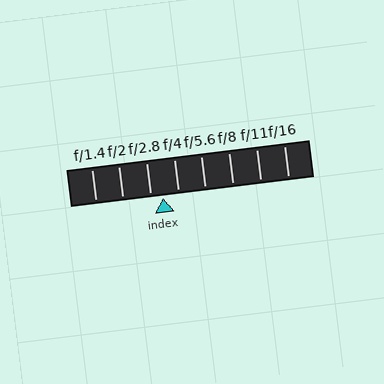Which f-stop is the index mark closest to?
The index mark is closest to f/2.8.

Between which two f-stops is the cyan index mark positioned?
The index mark is between f/2.8 and f/4.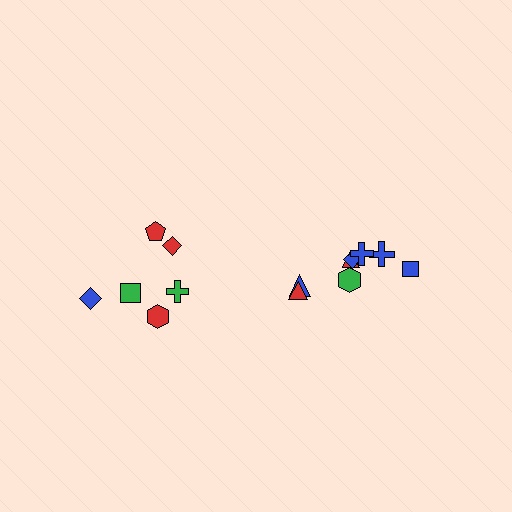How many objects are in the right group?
There are 8 objects.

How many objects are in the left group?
There are 6 objects.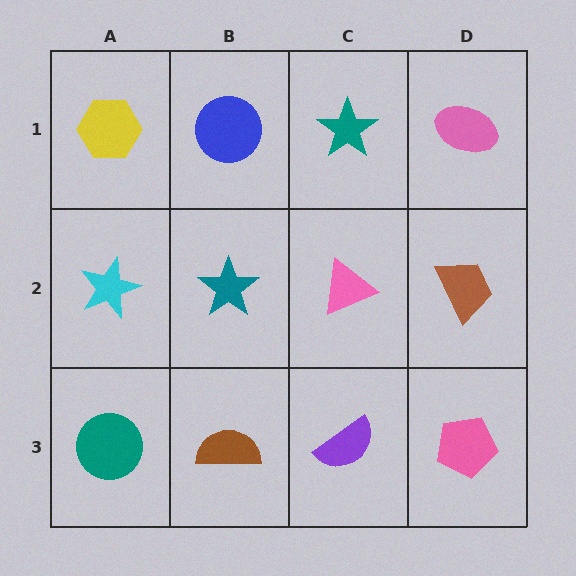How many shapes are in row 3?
4 shapes.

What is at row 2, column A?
A cyan star.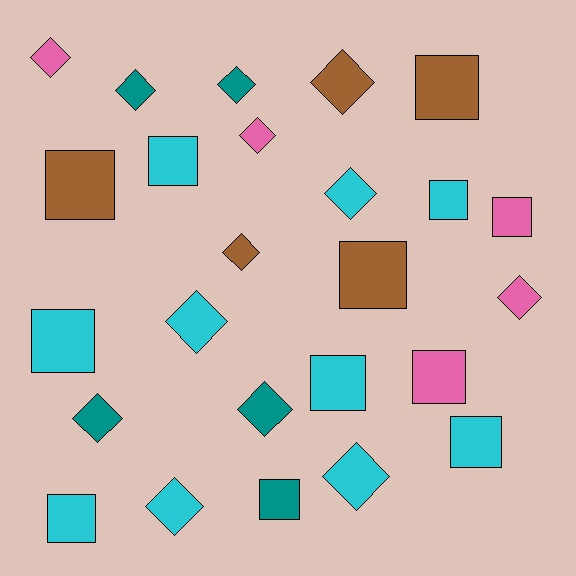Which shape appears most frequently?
Diamond, with 13 objects.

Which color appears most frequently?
Cyan, with 10 objects.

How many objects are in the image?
There are 25 objects.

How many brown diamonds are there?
There are 2 brown diamonds.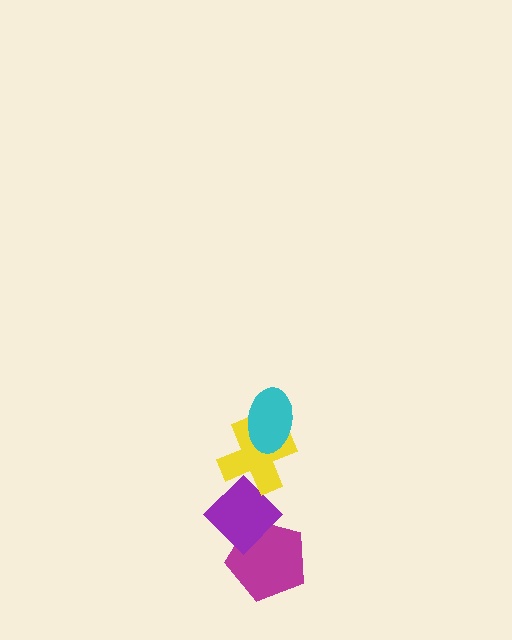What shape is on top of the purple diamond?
The yellow cross is on top of the purple diamond.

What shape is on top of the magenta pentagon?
The purple diamond is on top of the magenta pentagon.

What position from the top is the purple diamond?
The purple diamond is 3rd from the top.